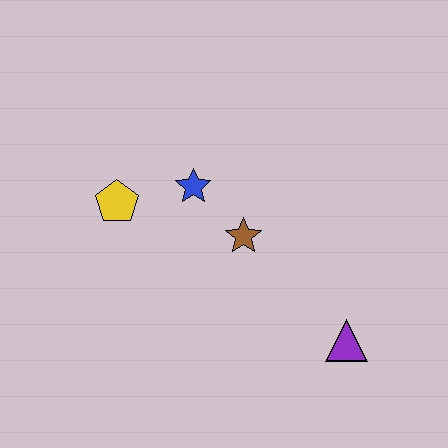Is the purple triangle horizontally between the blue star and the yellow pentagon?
No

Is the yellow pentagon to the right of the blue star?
No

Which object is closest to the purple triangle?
The brown star is closest to the purple triangle.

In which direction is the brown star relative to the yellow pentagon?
The brown star is to the right of the yellow pentagon.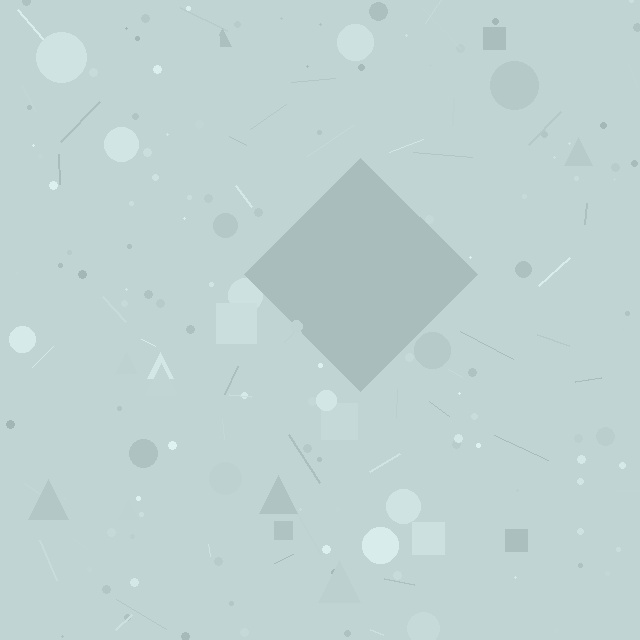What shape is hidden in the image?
A diamond is hidden in the image.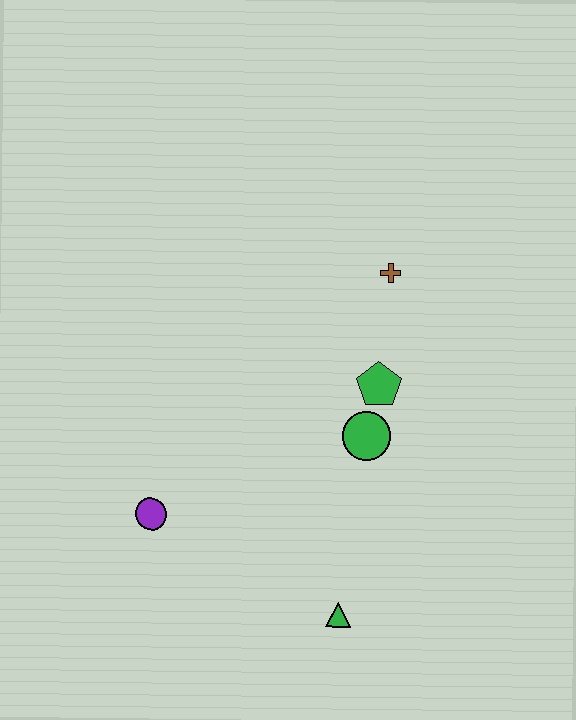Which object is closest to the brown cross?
The green pentagon is closest to the brown cross.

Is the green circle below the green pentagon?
Yes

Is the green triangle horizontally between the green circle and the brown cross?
No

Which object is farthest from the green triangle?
The brown cross is farthest from the green triangle.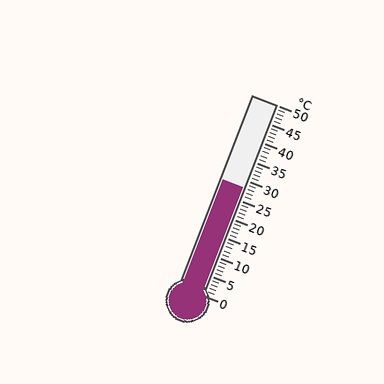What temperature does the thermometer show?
The thermometer shows approximately 28°C.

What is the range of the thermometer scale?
The thermometer scale ranges from 0°C to 50°C.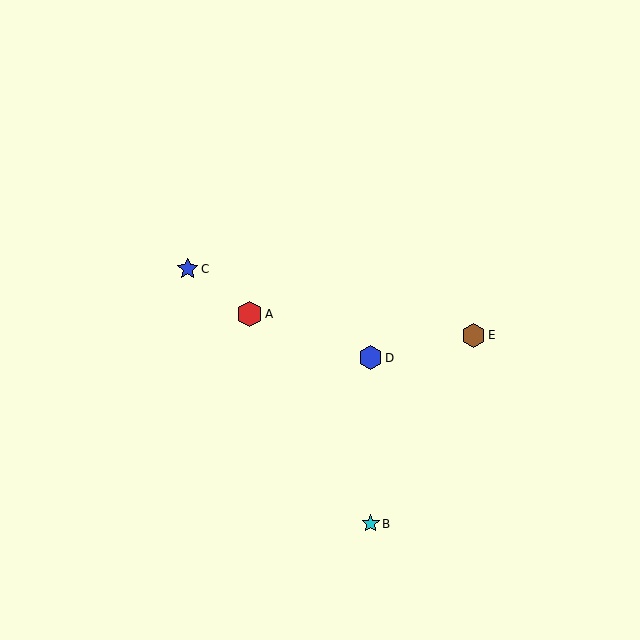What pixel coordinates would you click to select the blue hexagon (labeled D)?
Click at (371, 358) to select the blue hexagon D.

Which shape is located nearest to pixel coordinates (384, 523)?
The cyan star (labeled B) at (371, 524) is nearest to that location.